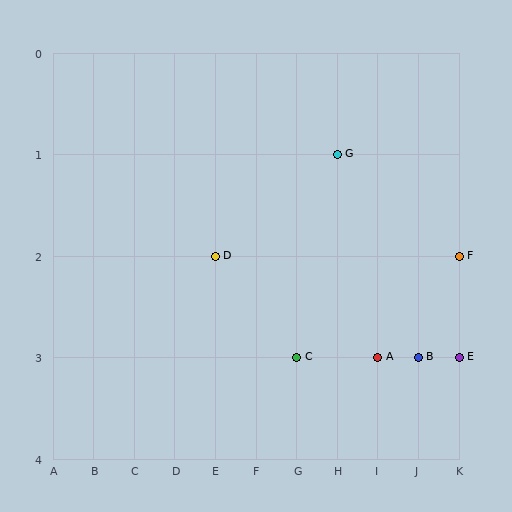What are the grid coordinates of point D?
Point D is at grid coordinates (E, 2).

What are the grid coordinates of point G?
Point G is at grid coordinates (H, 1).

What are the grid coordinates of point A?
Point A is at grid coordinates (I, 3).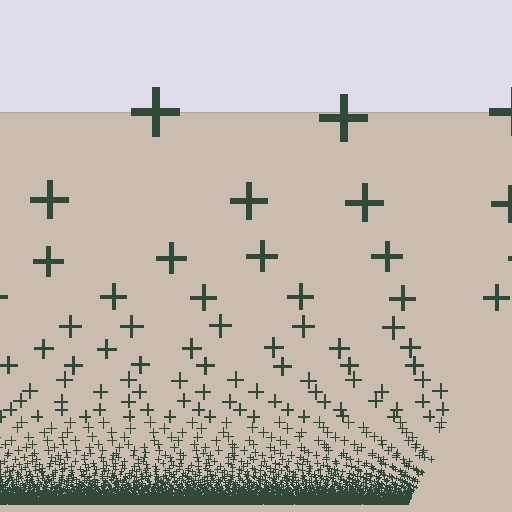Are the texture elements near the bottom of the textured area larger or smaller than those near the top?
Smaller. The gradient is inverted — elements near the bottom are smaller and denser.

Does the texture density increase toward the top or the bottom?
Density increases toward the bottom.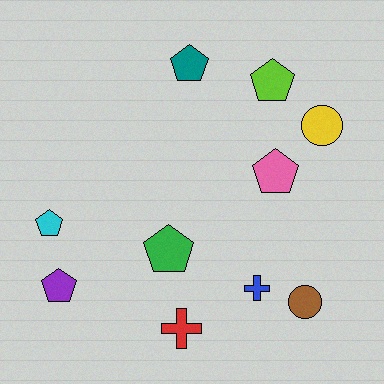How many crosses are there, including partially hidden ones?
There are 2 crosses.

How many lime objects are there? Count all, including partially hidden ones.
There is 1 lime object.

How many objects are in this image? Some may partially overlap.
There are 10 objects.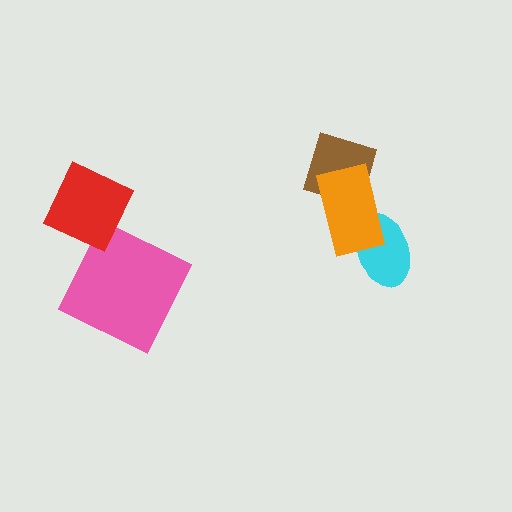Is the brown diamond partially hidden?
Yes, it is partially covered by another shape.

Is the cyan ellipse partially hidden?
Yes, it is partially covered by another shape.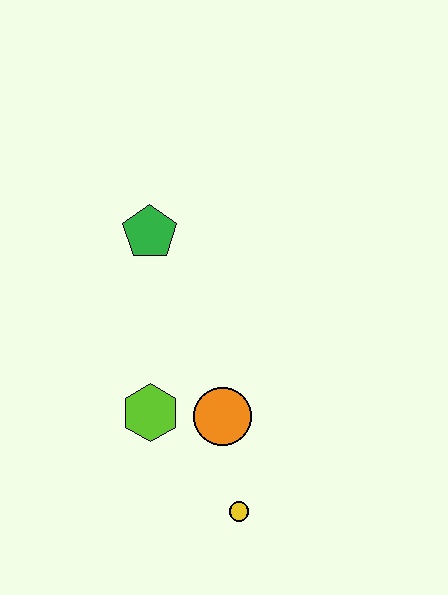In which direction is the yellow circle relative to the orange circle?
The yellow circle is below the orange circle.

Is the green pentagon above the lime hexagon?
Yes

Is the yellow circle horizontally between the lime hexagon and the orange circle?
No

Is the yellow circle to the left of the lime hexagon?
No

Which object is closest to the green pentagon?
The lime hexagon is closest to the green pentagon.